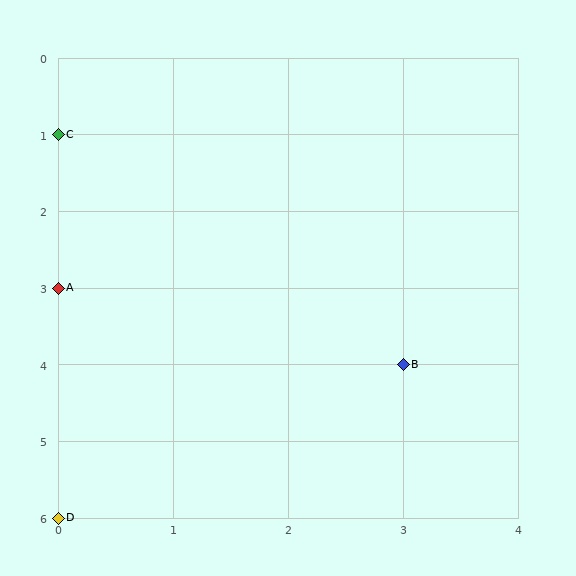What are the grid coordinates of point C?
Point C is at grid coordinates (0, 1).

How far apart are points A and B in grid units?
Points A and B are 3 columns and 1 row apart (about 3.2 grid units diagonally).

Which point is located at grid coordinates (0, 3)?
Point A is at (0, 3).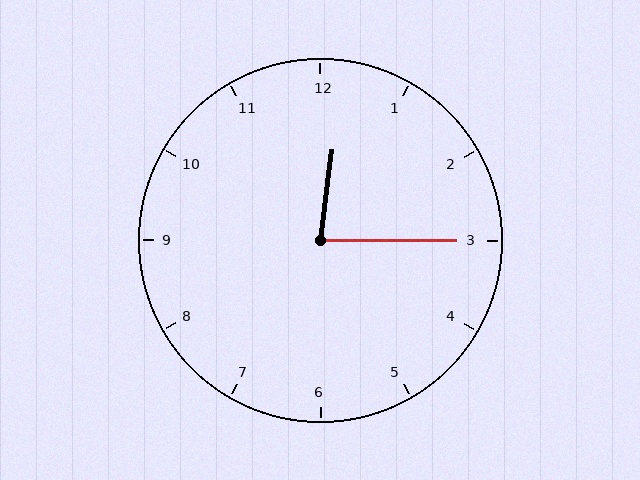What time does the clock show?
12:15.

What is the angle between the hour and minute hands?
Approximately 82 degrees.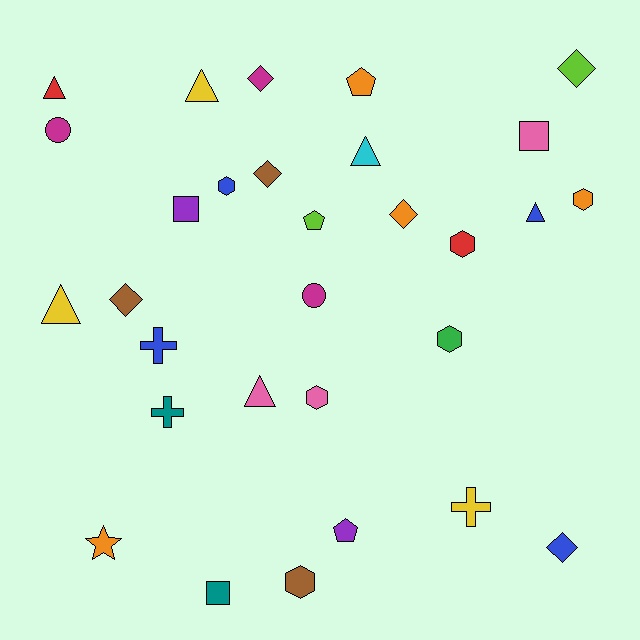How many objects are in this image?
There are 30 objects.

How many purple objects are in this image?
There are 2 purple objects.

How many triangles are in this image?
There are 6 triangles.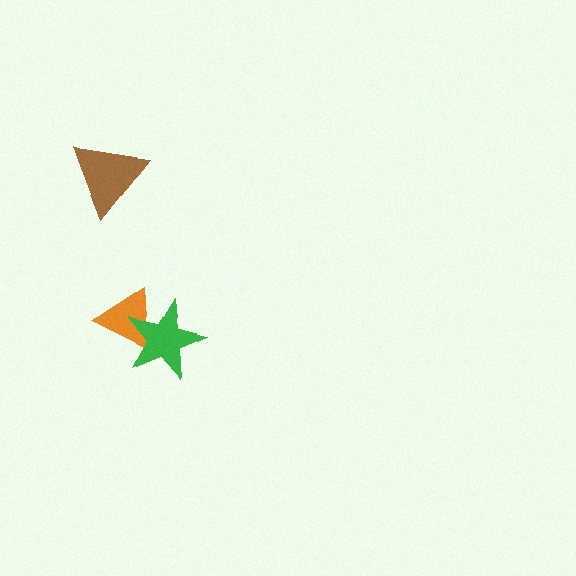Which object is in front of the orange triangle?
The green star is in front of the orange triangle.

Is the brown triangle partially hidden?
No, no other shape covers it.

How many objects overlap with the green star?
1 object overlaps with the green star.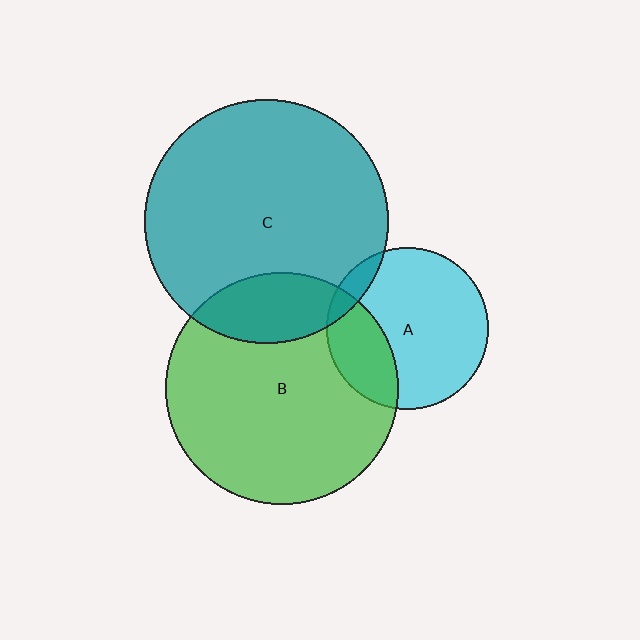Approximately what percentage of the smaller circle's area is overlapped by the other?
Approximately 10%.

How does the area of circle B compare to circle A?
Approximately 2.1 times.